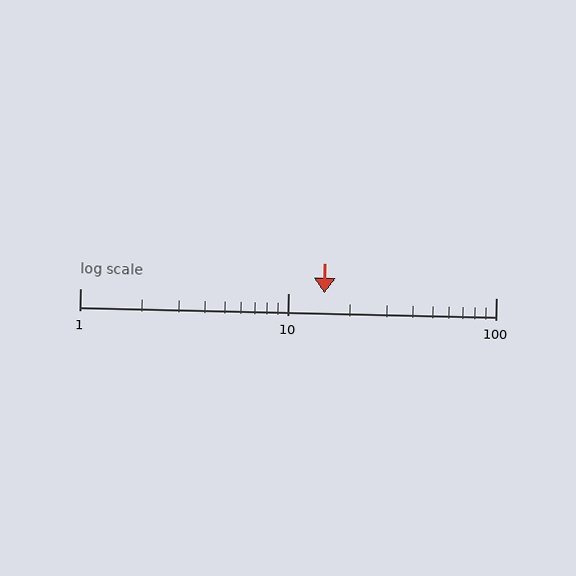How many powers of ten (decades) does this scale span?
The scale spans 2 decades, from 1 to 100.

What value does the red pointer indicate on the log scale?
The pointer indicates approximately 15.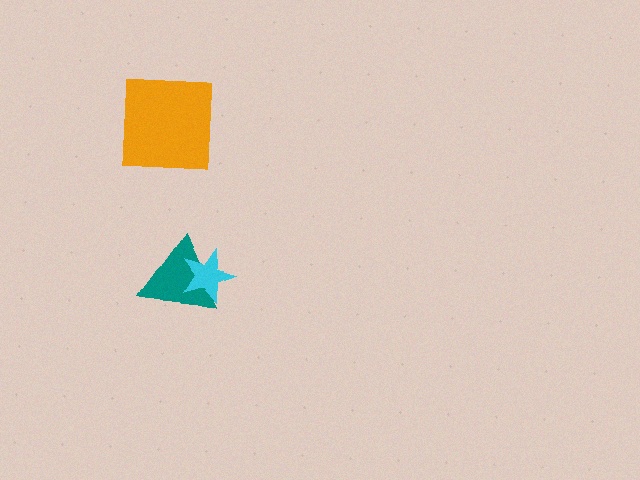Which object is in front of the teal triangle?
The cyan star is in front of the teal triangle.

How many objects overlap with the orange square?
0 objects overlap with the orange square.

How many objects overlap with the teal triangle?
1 object overlaps with the teal triangle.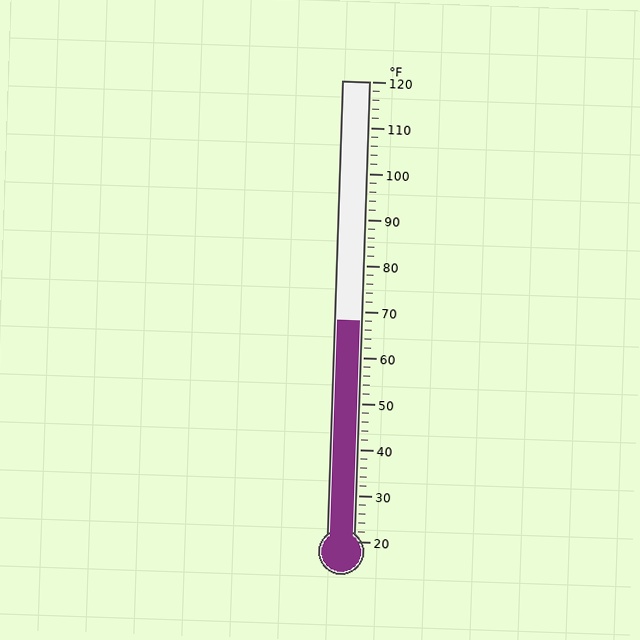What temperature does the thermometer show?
The thermometer shows approximately 68°F.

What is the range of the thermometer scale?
The thermometer scale ranges from 20°F to 120°F.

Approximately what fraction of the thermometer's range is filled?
The thermometer is filled to approximately 50% of its range.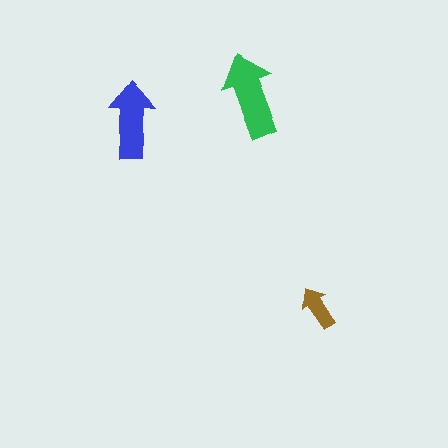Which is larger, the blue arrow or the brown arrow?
The blue one.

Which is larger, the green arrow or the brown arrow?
The green one.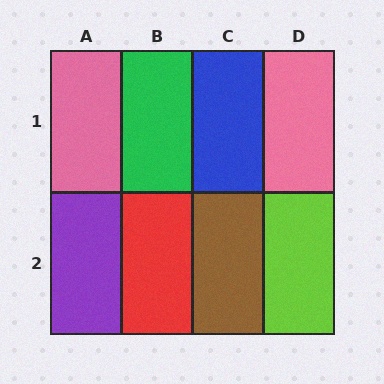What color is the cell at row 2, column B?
Red.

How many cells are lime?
1 cell is lime.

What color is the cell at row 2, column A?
Purple.